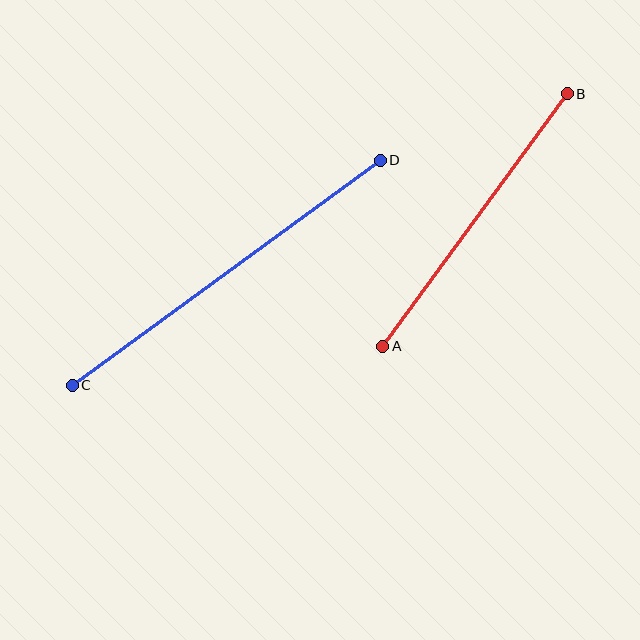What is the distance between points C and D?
The distance is approximately 382 pixels.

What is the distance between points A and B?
The distance is approximately 313 pixels.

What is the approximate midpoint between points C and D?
The midpoint is at approximately (226, 273) pixels.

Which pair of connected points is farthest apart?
Points C and D are farthest apart.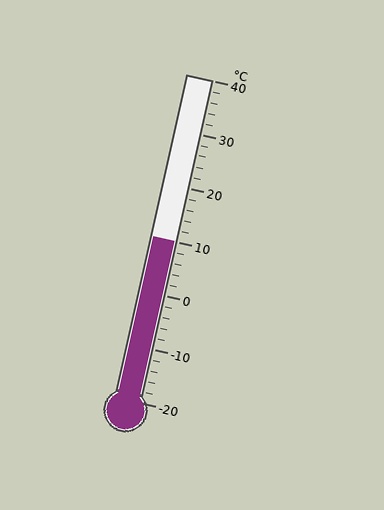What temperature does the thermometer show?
The thermometer shows approximately 10°C.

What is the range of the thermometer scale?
The thermometer scale ranges from -20°C to 40°C.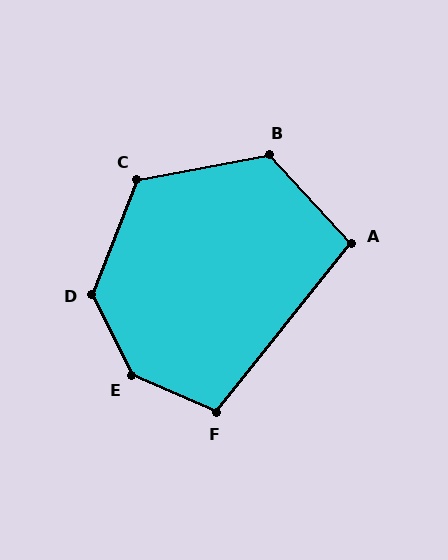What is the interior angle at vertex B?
Approximately 123 degrees (obtuse).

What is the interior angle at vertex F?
Approximately 105 degrees (obtuse).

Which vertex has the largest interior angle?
E, at approximately 140 degrees.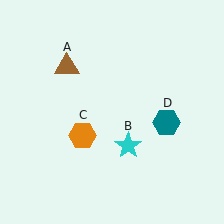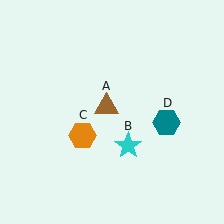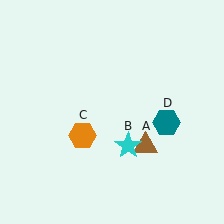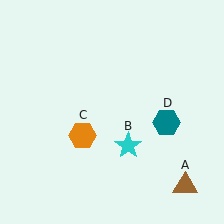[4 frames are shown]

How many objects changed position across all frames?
1 object changed position: brown triangle (object A).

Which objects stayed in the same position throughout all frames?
Cyan star (object B) and orange hexagon (object C) and teal hexagon (object D) remained stationary.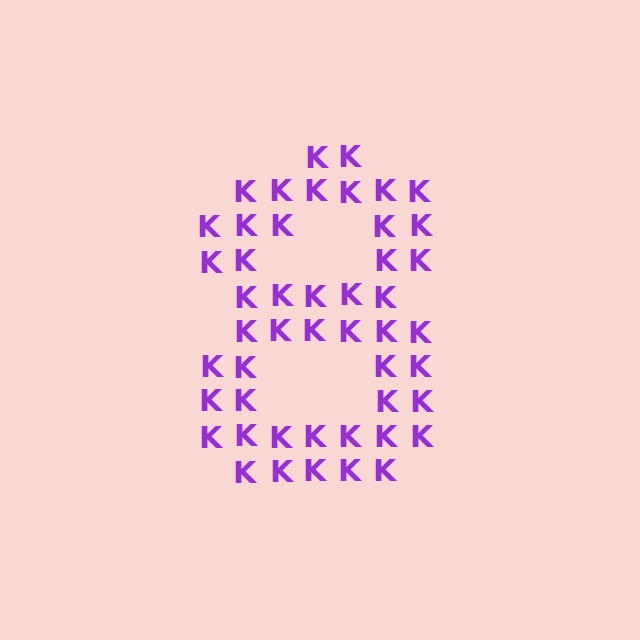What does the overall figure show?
The overall figure shows the digit 8.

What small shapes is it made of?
It is made of small letter K's.